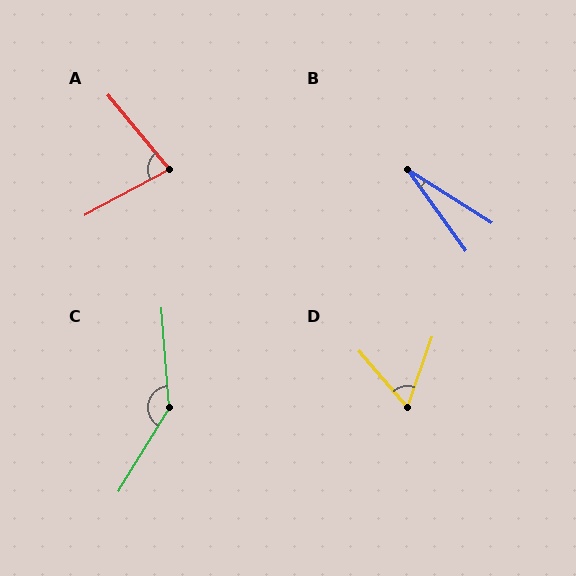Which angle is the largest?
C, at approximately 144 degrees.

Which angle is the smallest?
B, at approximately 22 degrees.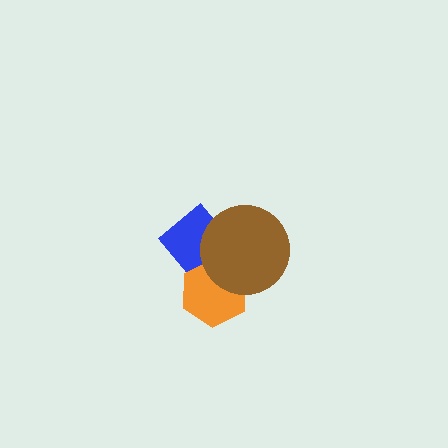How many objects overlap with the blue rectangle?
2 objects overlap with the blue rectangle.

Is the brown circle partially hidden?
No, no other shape covers it.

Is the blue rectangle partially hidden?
Yes, it is partially covered by another shape.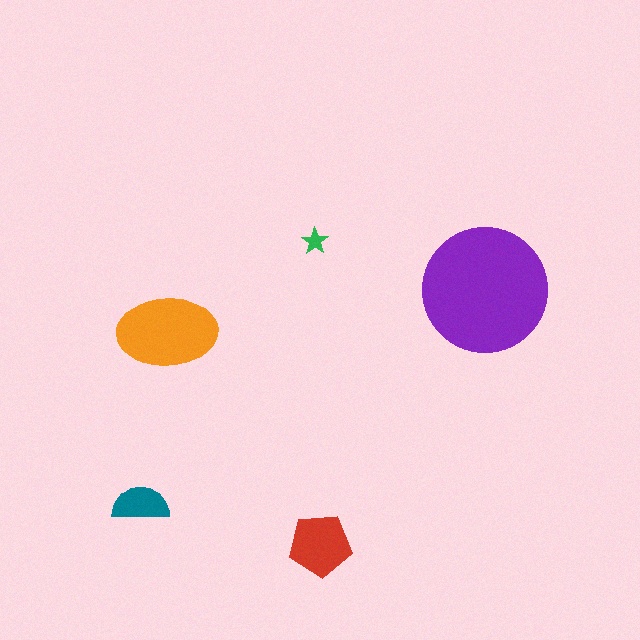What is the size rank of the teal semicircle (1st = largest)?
4th.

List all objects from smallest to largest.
The green star, the teal semicircle, the red pentagon, the orange ellipse, the purple circle.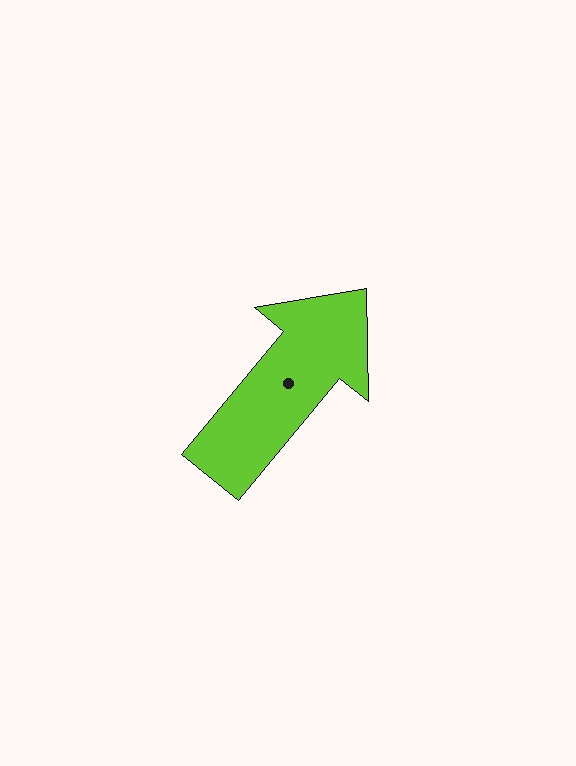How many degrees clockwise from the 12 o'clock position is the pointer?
Approximately 40 degrees.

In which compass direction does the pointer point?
Northeast.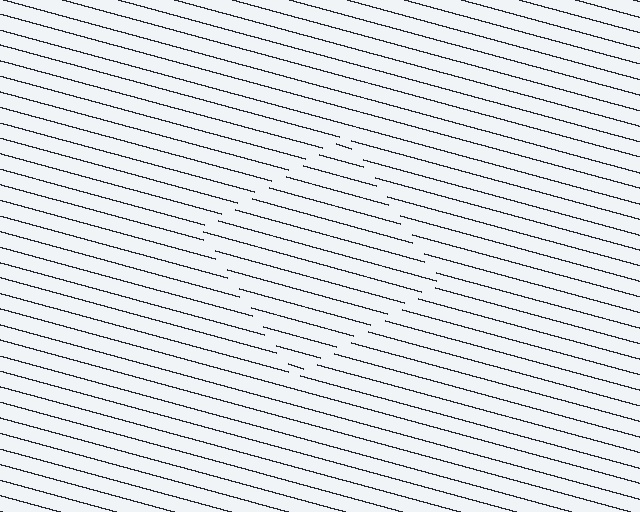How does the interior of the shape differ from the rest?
The interior of the shape contains the same grating, shifted by half a period — the contour is defined by the phase discontinuity where line-ends from the inner and outer gratings abut.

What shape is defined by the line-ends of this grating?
An illusory square. The interior of the shape contains the same grating, shifted by half a period — the contour is defined by the phase discontinuity where line-ends from the inner and outer gratings abut.